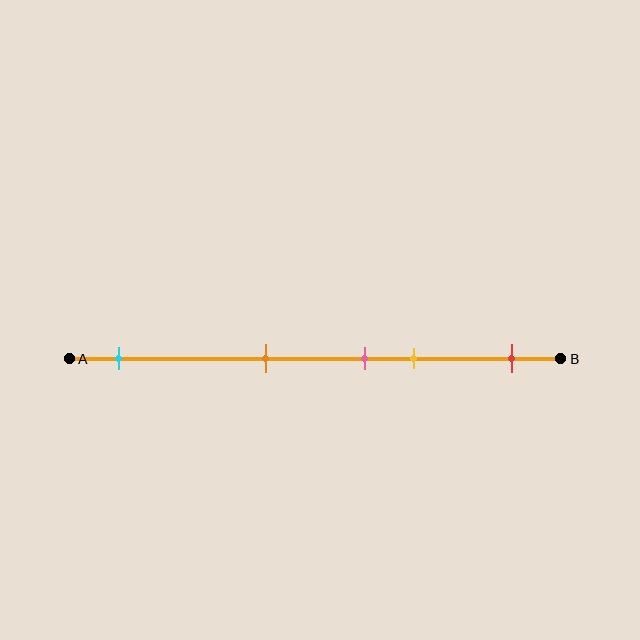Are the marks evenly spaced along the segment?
No, the marks are not evenly spaced.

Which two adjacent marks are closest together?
The pink and yellow marks are the closest adjacent pair.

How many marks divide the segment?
There are 5 marks dividing the segment.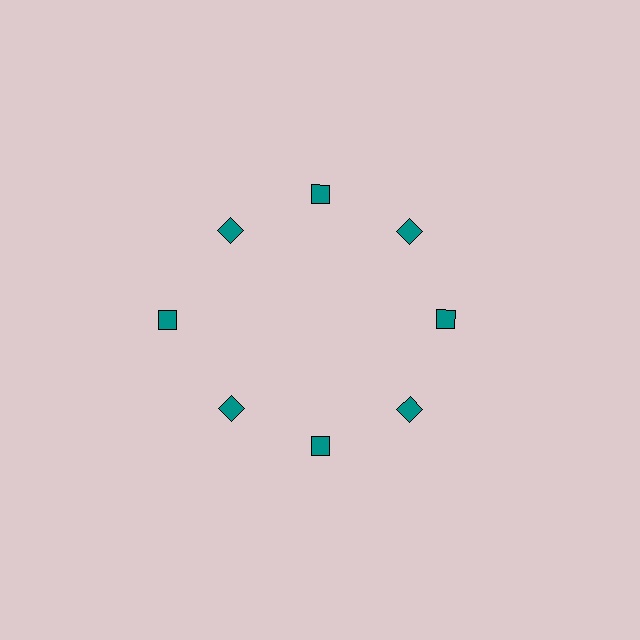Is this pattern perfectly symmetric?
No. The 8 teal squares are arranged in a ring, but one element near the 9 o'clock position is pushed outward from the center, breaking the 8-fold rotational symmetry.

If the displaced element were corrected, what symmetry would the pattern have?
It would have 8-fold rotational symmetry — the pattern would map onto itself every 45 degrees.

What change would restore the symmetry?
The symmetry would be restored by moving it inward, back onto the ring so that all 8 squares sit at equal angles and equal distance from the center.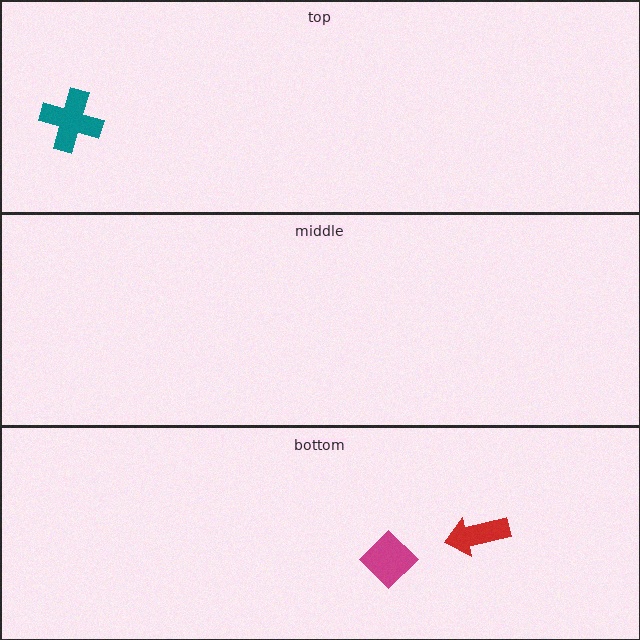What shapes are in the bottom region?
The magenta diamond, the red arrow.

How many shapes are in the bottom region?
2.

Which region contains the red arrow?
The bottom region.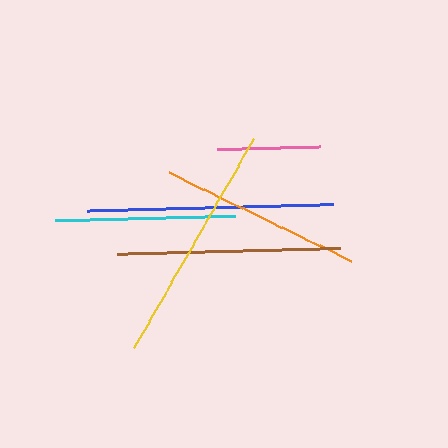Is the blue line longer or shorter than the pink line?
The blue line is longer than the pink line.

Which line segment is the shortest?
The pink line is the shortest at approximately 104 pixels.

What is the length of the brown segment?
The brown segment is approximately 223 pixels long.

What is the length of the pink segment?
The pink segment is approximately 104 pixels long.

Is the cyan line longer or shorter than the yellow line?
The yellow line is longer than the cyan line.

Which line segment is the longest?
The blue line is the longest at approximately 246 pixels.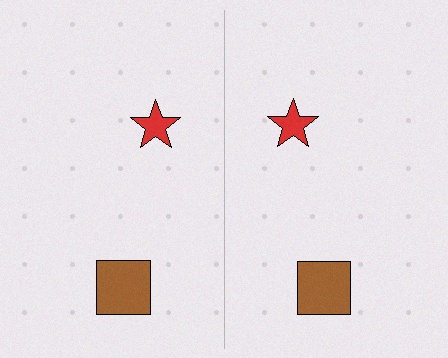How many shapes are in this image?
There are 4 shapes in this image.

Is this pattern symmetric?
Yes, this pattern has bilateral (reflection) symmetry.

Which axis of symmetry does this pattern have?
The pattern has a vertical axis of symmetry running through the center of the image.